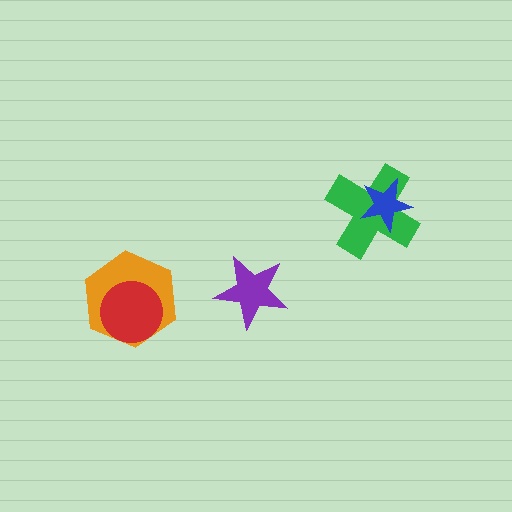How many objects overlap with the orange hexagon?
1 object overlaps with the orange hexagon.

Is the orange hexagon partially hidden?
Yes, it is partially covered by another shape.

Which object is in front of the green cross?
The blue star is in front of the green cross.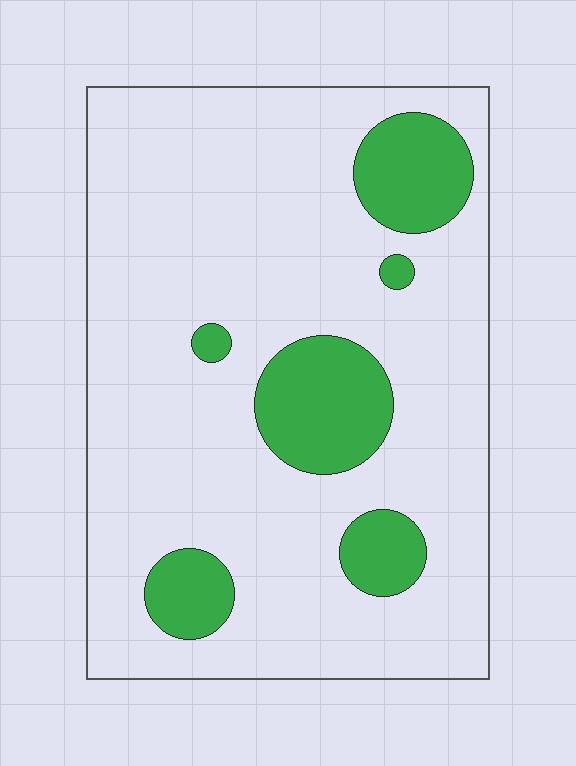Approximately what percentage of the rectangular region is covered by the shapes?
Approximately 15%.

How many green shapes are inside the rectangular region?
6.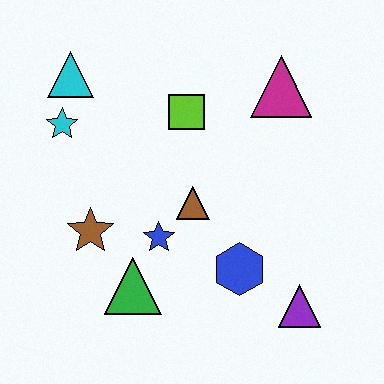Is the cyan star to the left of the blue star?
Yes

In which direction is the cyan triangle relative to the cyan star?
The cyan triangle is above the cyan star.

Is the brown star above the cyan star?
No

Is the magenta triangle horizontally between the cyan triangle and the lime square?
No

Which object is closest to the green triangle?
The blue star is closest to the green triangle.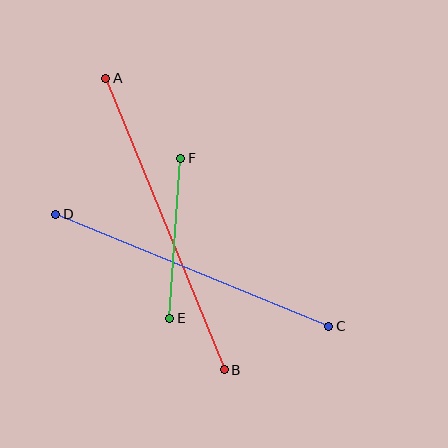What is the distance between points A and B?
The distance is approximately 315 pixels.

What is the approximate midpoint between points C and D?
The midpoint is at approximately (192, 270) pixels.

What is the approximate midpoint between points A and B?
The midpoint is at approximately (165, 224) pixels.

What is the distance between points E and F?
The distance is approximately 160 pixels.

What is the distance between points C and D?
The distance is approximately 295 pixels.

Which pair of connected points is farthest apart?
Points A and B are farthest apart.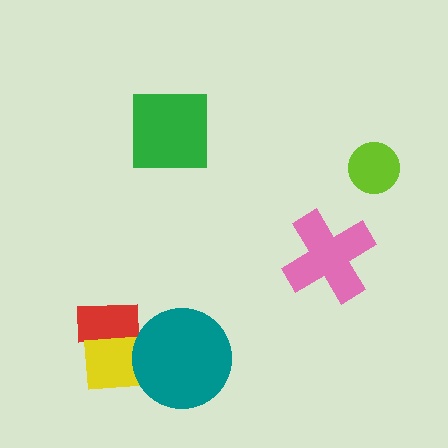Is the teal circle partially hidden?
No, no other shape covers it.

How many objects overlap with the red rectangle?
1 object overlaps with the red rectangle.